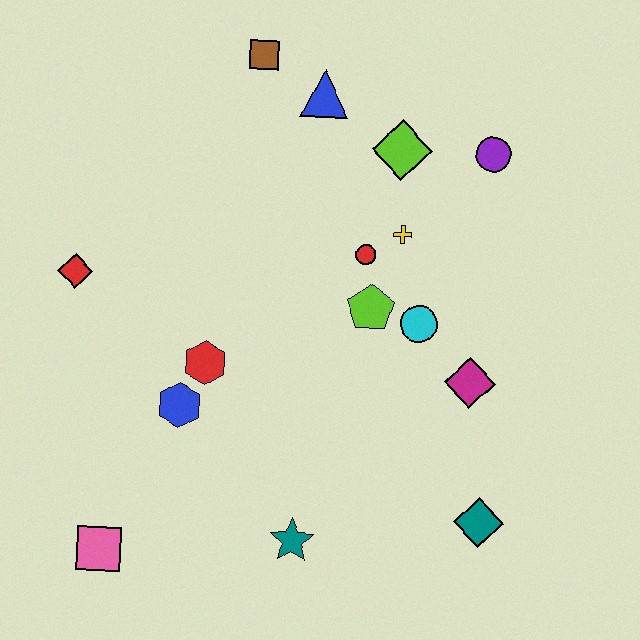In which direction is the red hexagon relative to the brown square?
The red hexagon is below the brown square.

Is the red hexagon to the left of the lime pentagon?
Yes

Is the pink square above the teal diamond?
No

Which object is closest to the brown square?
The blue triangle is closest to the brown square.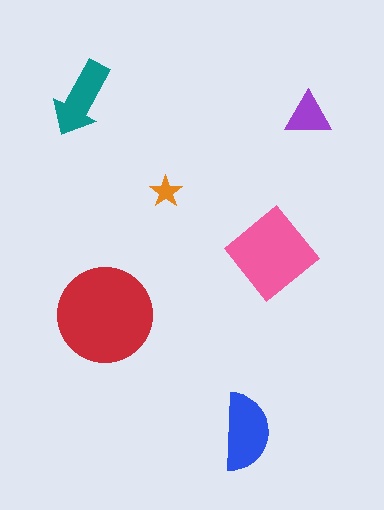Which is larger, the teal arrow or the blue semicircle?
The blue semicircle.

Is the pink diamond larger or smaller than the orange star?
Larger.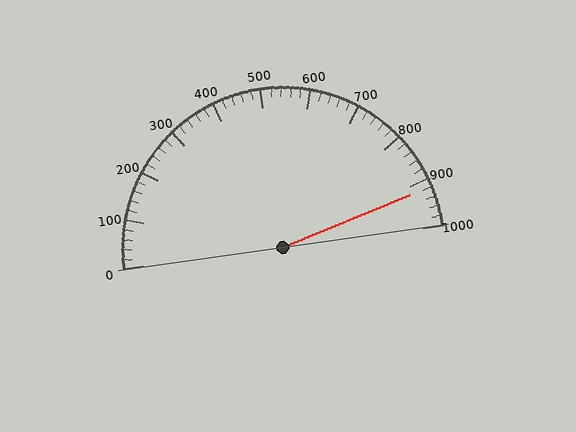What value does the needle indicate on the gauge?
The needle indicates approximately 920.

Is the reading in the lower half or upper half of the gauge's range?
The reading is in the upper half of the range (0 to 1000).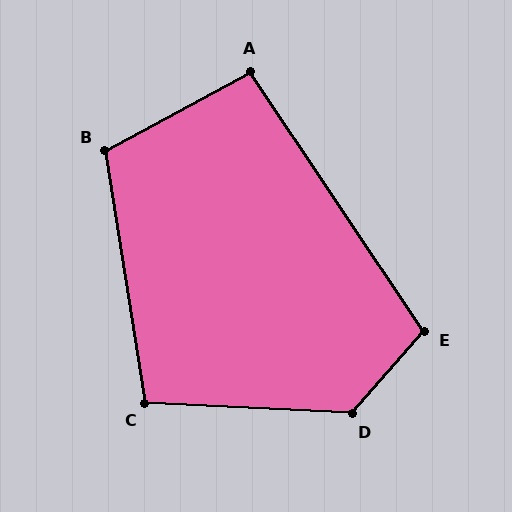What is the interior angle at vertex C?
Approximately 102 degrees (obtuse).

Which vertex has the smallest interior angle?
A, at approximately 95 degrees.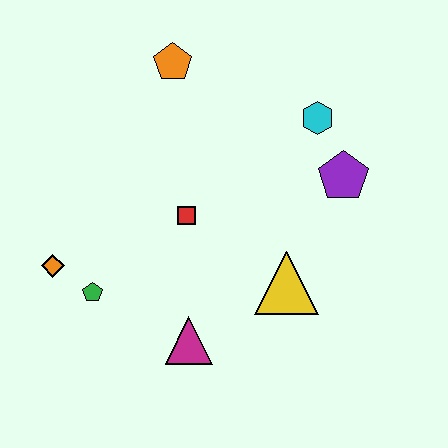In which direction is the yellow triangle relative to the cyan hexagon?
The yellow triangle is below the cyan hexagon.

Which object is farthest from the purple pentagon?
The orange diamond is farthest from the purple pentagon.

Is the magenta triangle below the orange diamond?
Yes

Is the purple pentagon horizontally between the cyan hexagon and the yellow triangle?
No